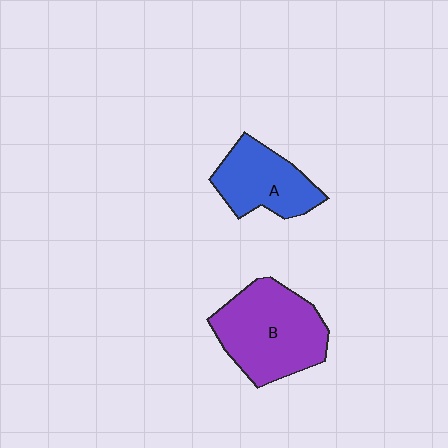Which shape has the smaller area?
Shape A (blue).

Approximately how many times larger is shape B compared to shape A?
Approximately 1.5 times.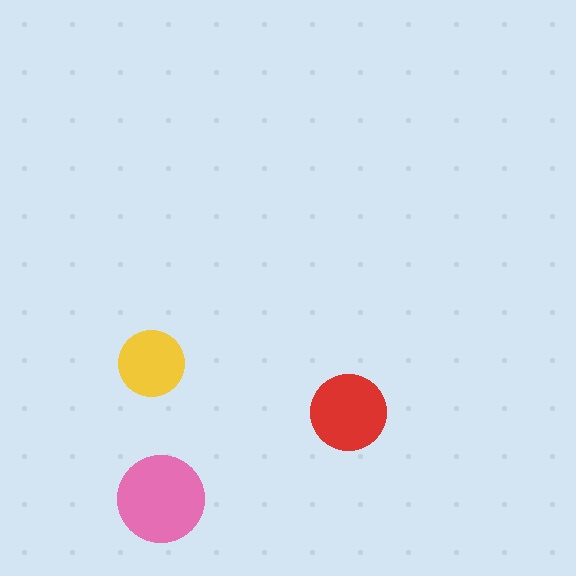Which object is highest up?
The yellow circle is topmost.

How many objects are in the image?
There are 3 objects in the image.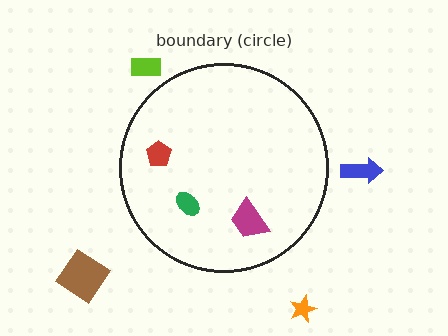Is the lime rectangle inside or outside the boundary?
Outside.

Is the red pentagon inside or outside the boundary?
Inside.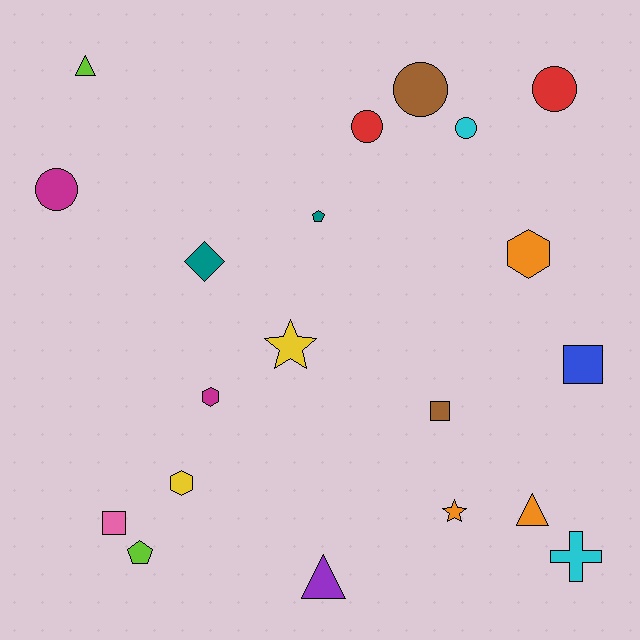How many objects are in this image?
There are 20 objects.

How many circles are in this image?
There are 5 circles.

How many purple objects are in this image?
There is 1 purple object.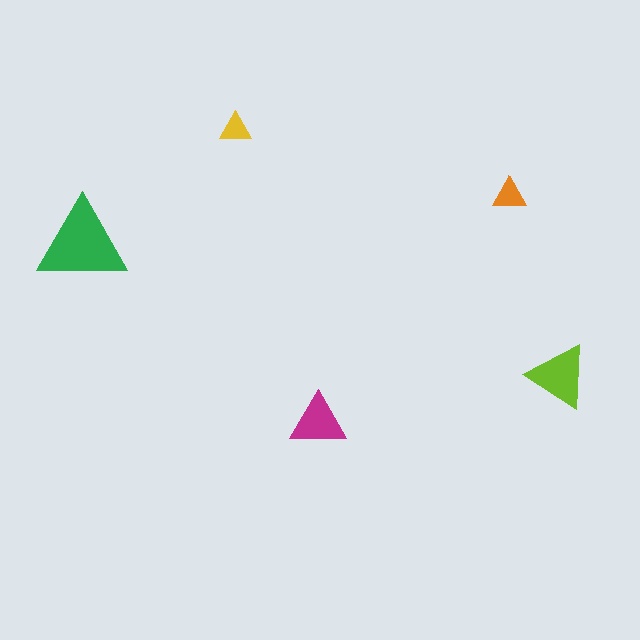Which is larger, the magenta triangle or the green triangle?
The green one.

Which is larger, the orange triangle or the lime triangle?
The lime one.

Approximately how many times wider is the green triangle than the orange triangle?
About 2.5 times wider.